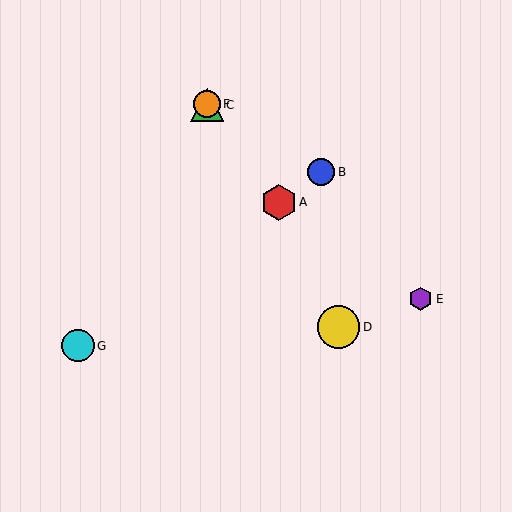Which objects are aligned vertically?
Objects C, F are aligned vertically.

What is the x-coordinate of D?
Object D is at x≈339.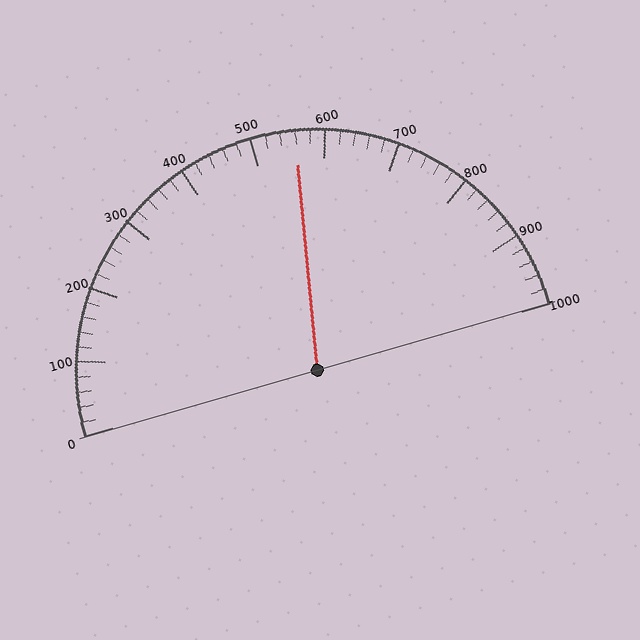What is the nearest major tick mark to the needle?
The nearest major tick mark is 600.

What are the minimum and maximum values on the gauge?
The gauge ranges from 0 to 1000.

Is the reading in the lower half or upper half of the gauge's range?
The reading is in the upper half of the range (0 to 1000).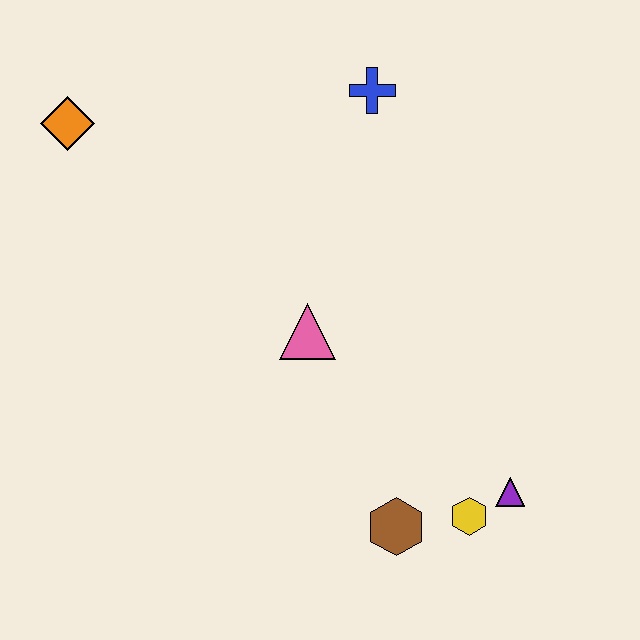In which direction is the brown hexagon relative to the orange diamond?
The brown hexagon is below the orange diamond.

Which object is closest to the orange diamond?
The blue cross is closest to the orange diamond.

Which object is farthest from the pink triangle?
The orange diamond is farthest from the pink triangle.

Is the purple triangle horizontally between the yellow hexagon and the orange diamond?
No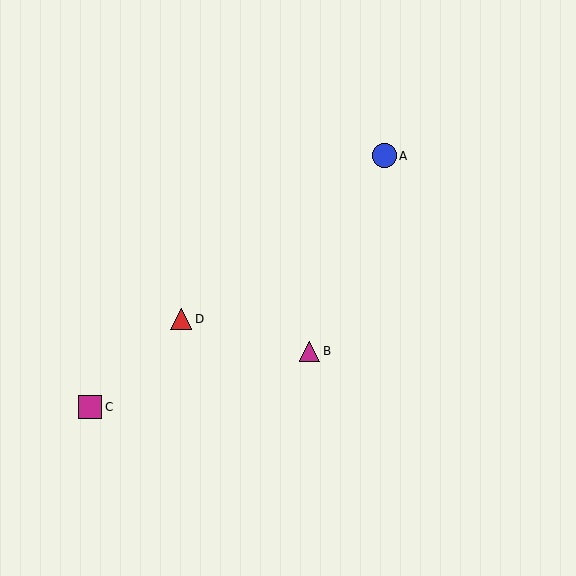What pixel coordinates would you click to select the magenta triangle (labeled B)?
Click at (309, 351) to select the magenta triangle B.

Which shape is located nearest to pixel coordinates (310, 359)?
The magenta triangle (labeled B) at (309, 351) is nearest to that location.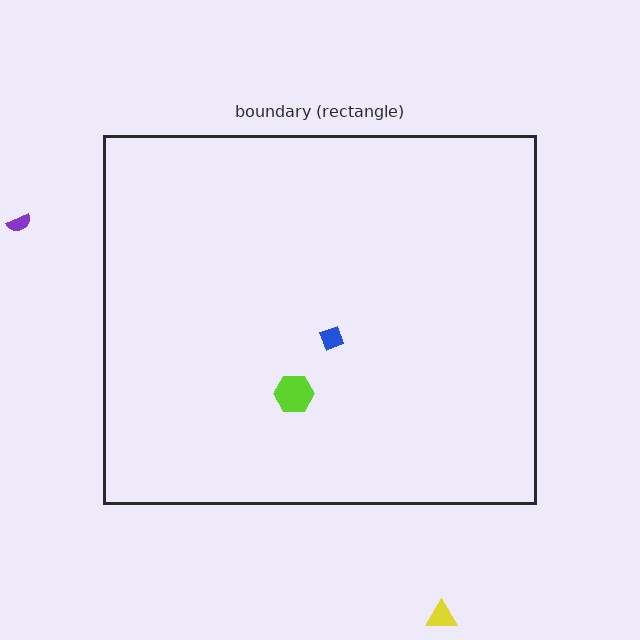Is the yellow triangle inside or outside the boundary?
Outside.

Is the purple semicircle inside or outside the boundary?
Outside.